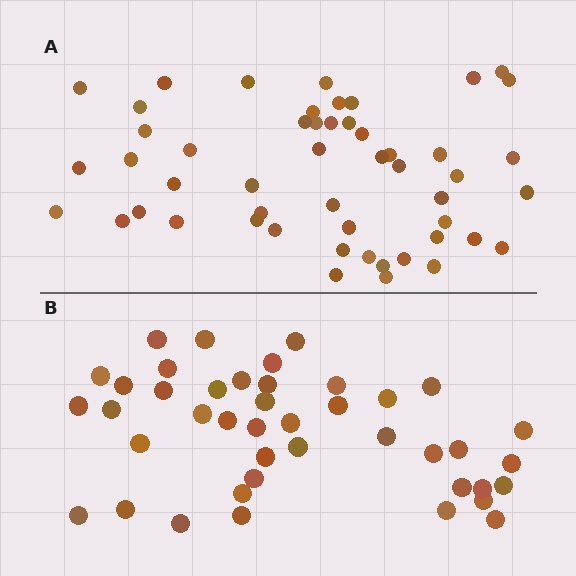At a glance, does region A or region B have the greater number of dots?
Region A (the top region) has more dots.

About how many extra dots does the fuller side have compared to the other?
Region A has roughly 8 or so more dots than region B.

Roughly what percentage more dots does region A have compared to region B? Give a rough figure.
About 20% more.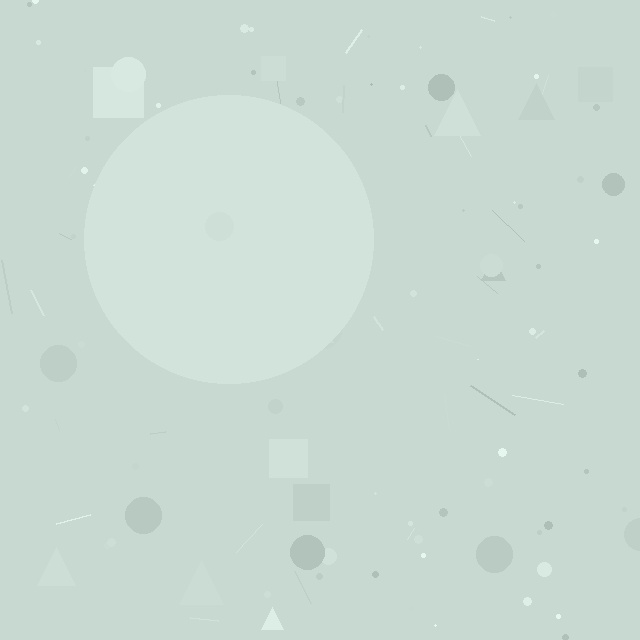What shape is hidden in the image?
A circle is hidden in the image.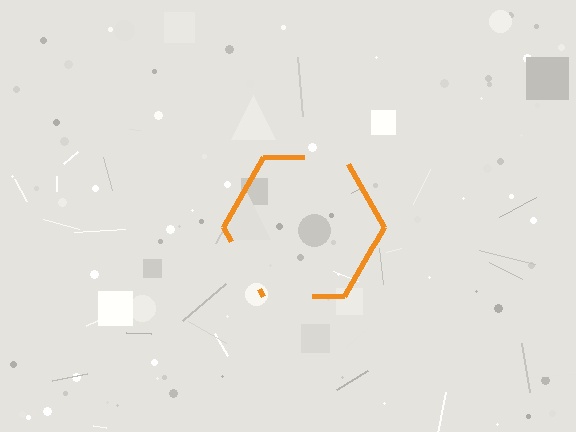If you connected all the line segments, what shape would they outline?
They would outline a hexagon.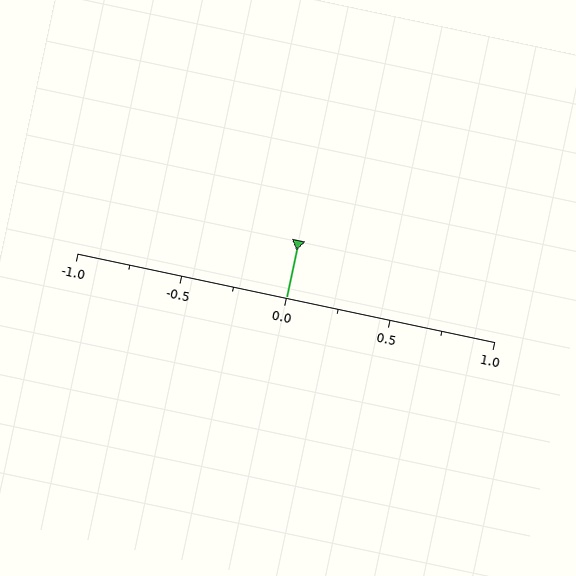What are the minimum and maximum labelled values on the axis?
The axis runs from -1.0 to 1.0.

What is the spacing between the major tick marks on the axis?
The major ticks are spaced 0.5 apart.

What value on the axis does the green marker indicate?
The marker indicates approximately 0.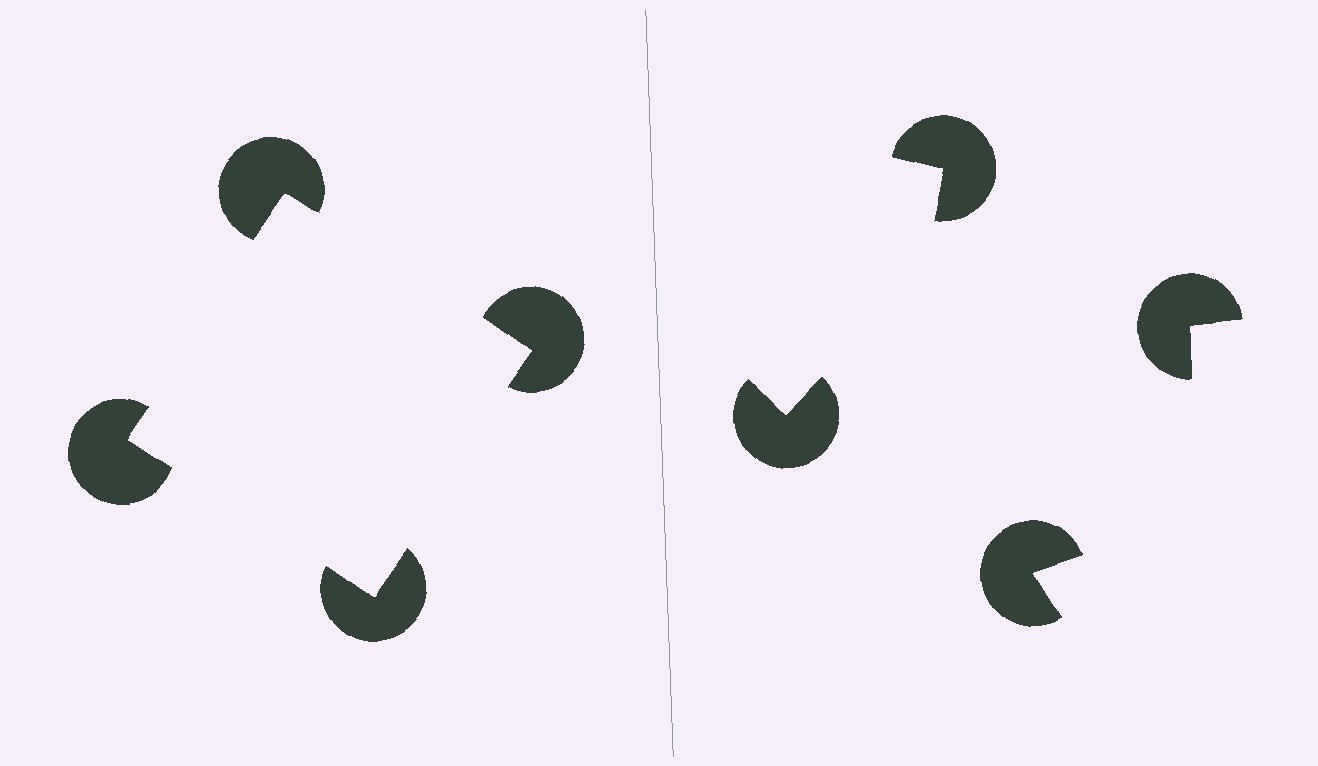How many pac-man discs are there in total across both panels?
8 — 4 on each side.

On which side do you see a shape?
An illusory square appears on the left side. On the right side the wedge cuts are rotated, so no coherent shape forms.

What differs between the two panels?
The pac-man discs are positioned identically on both sides; only the wedge orientations differ. On the left they align to a square; on the right they are misaligned.